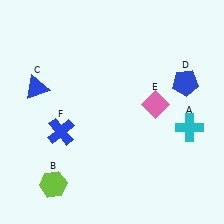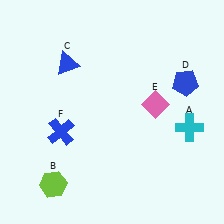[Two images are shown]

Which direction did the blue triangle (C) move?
The blue triangle (C) moved right.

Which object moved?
The blue triangle (C) moved right.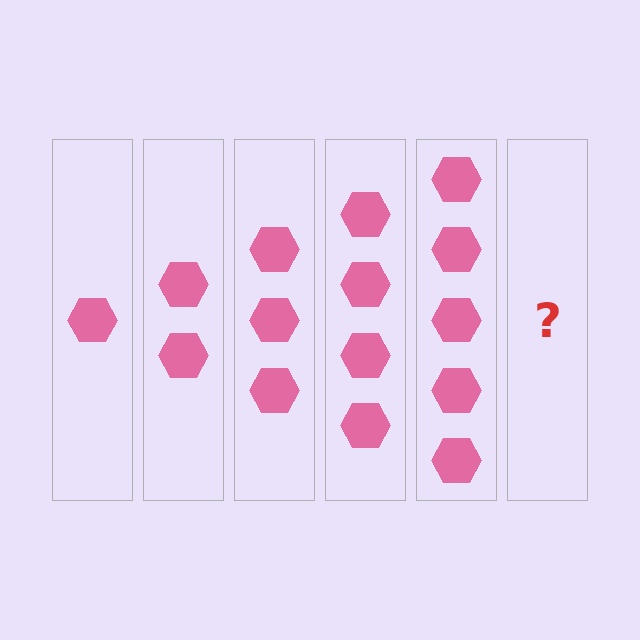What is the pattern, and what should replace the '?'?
The pattern is that each step adds one more hexagon. The '?' should be 6 hexagons.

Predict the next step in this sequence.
The next step is 6 hexagons.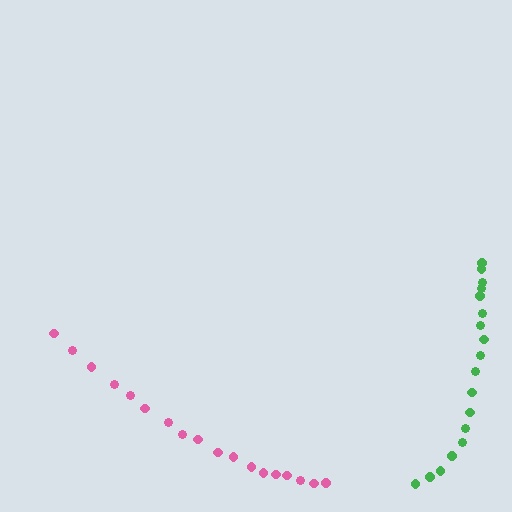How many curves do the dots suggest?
There are 2 distinct paths.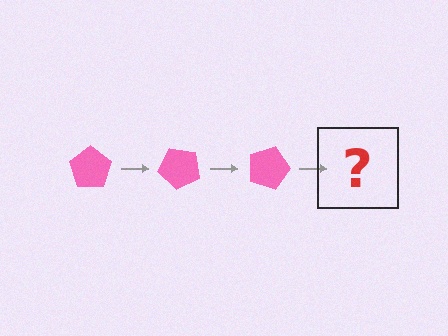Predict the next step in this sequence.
The next step is a pink pentagon rotated 135 degrees.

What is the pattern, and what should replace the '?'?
The pattern is that the pentagon rotates 45 degrees each step. The '?' should be a pink pentagon rotated 135 degrees.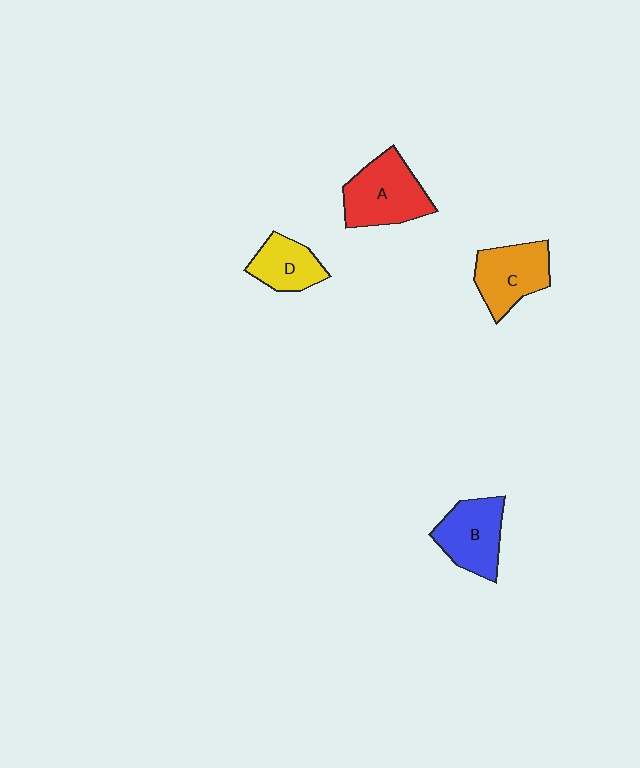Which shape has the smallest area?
Shape D (yellow).